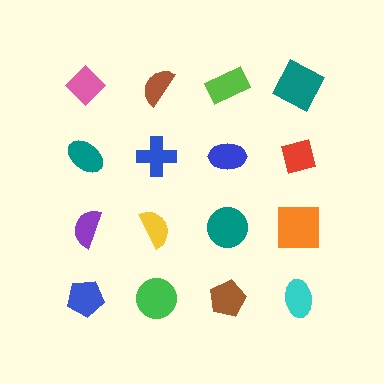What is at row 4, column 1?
A blue pentagon.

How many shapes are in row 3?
4 shapes.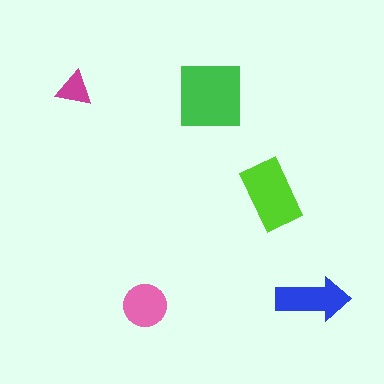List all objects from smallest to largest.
The magenta triangle, the pink circle, the blue arrow, the lime rectangle, the green square.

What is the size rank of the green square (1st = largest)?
1st.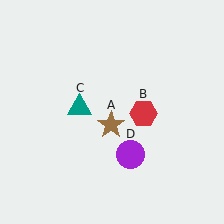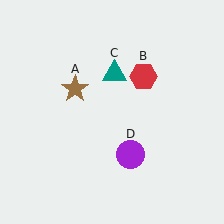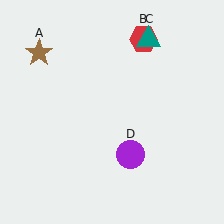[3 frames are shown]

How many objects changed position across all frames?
3 objects changed position: brown star (object A), red hexagon (object B), teal triangle (object C).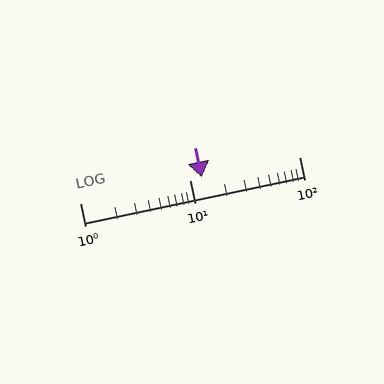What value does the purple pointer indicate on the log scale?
The pointer indicates approximately 13.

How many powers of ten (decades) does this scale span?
The scale spans 2 decades, from 1 to 100.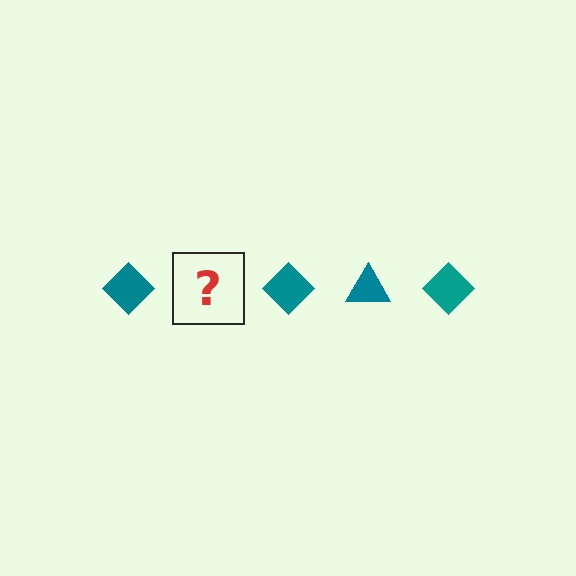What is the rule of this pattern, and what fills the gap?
The rule is that the pattern cycles through diamond, triangle shapes in teal. The gap should be filled with a teal triangle.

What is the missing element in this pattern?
The missing element is a teal triangle.